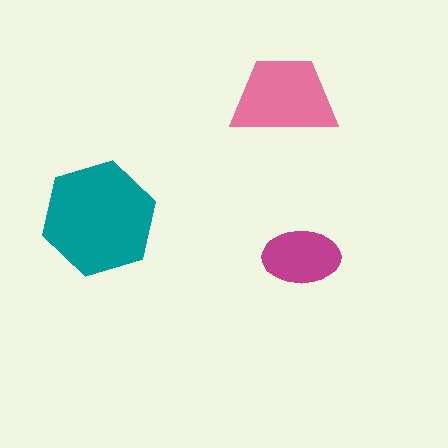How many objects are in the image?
There are 3 objects in the image.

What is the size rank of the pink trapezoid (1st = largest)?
2nd.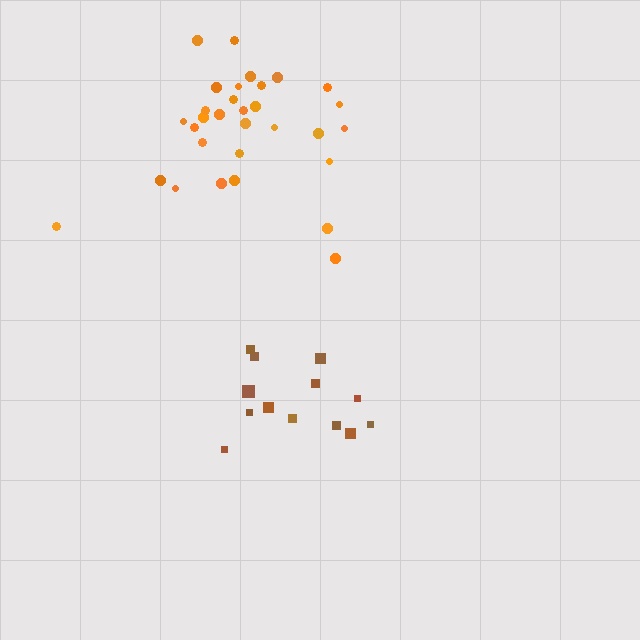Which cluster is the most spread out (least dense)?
Brown.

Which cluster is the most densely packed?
Orange.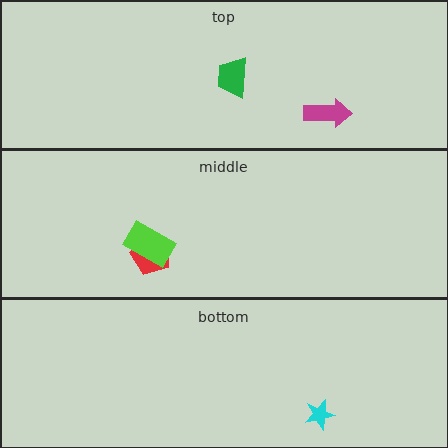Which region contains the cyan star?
The bottom region.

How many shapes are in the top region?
2.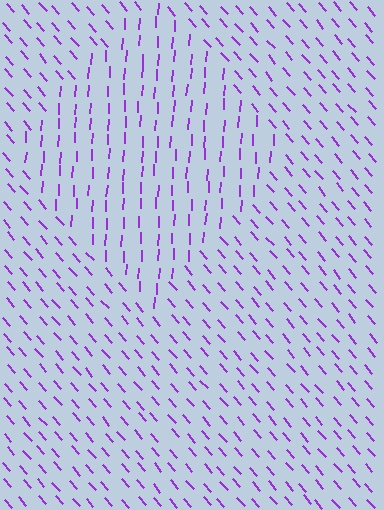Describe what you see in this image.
The image is filled with small purple line segments. A diamond region in the image has lines oriented differently from the surrounding lines, creating a visible texture boundary.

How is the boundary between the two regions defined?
The boundary is defined purely by a change in line orientation (approximately 45 degrees difference). All lines are the same color and thickness.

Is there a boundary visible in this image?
Yes, there is a texture boundary formed by a change in line orientation.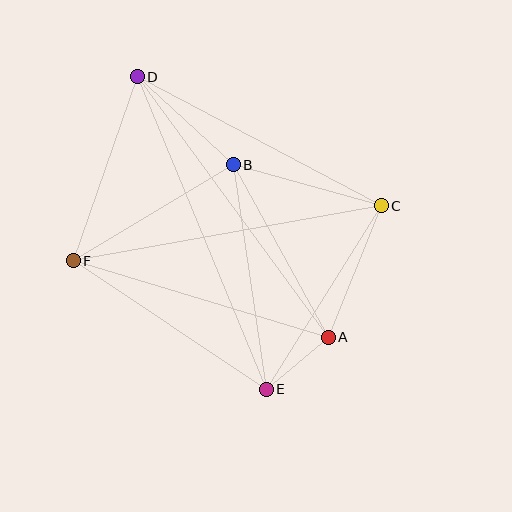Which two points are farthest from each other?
Points D and E are farthest from each other.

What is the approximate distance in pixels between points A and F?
The distance between A and F is approximately 266 pixels.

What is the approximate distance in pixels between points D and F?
The distance between D and F is approximately 195 pixels.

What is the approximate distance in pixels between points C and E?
The distance between C and E is approximately 217 pixels.